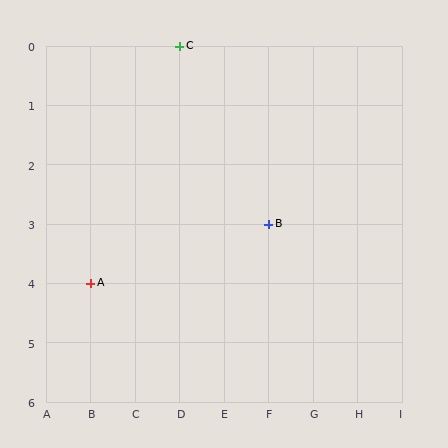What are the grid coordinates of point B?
Point B is at grid coordinates (F, 3).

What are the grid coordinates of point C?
Point C is at grid coordinates (D, 0).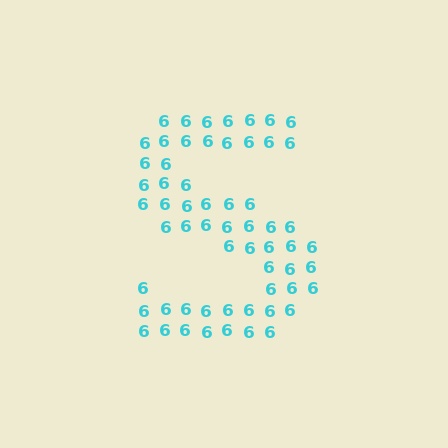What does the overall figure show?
The overall figure shows the letter S.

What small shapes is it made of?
It is made of small digit 6's.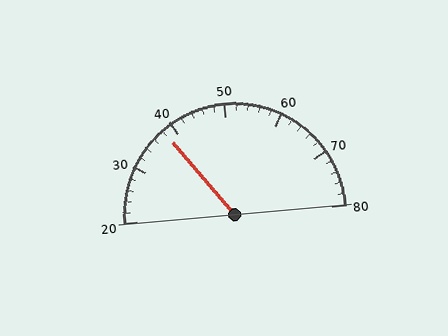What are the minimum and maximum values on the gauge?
The gauge ranges from 20 to 80.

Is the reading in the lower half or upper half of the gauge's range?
The reading is in the lower half of the range (20 to 80).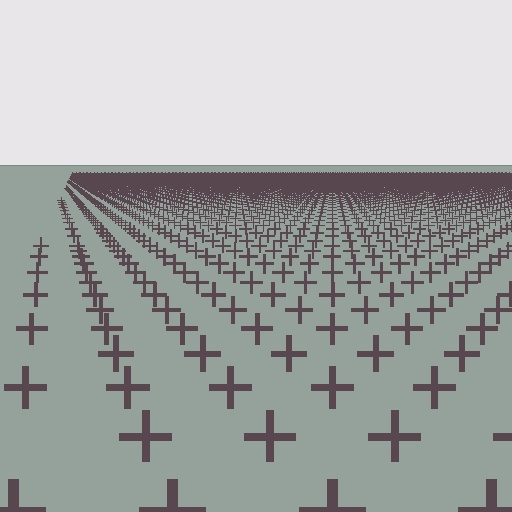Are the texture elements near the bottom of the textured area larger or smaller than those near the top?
Larger. Near the bottom, elements are closer to the viewer and appear at a bigger on-screen size.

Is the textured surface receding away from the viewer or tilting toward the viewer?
The surface is receding away from the viewer. Texture elements get smaller and denser toward the top.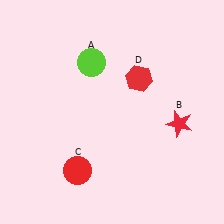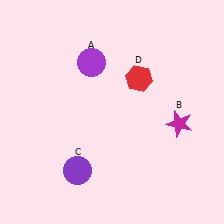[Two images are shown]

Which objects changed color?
A changed from lime to purple. B changed from red to magenta. C changed from red to purple.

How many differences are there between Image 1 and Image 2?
There are 3 differences between the two images.